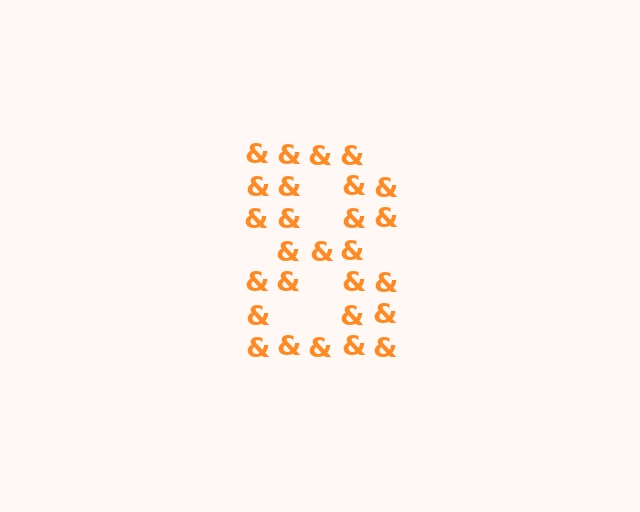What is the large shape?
The large shape is the digit 8.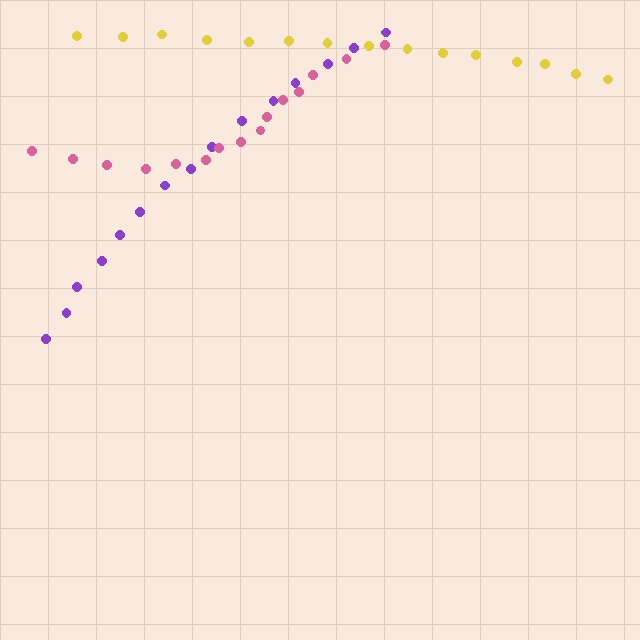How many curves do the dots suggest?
There are 3 distinct paths.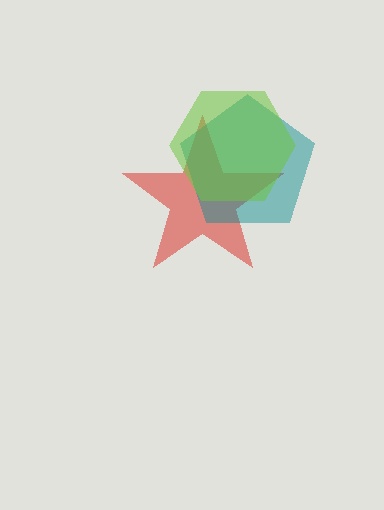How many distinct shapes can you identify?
There are 3 distinct shapes: a red star, a teal pentagon, a lime hexagon.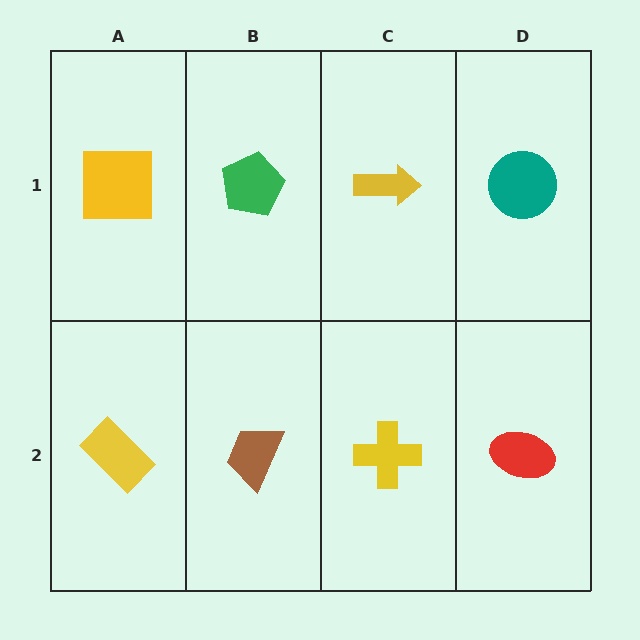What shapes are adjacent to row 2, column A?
A yellow square (row 1, column A), a brown trapezoid (row 2, column B).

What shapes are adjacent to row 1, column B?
A brown trapezoid (row 2, column B), a yellow square (row 1, column A), a yellow arrow (row 1, column C).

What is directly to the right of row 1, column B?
A yellow arrow.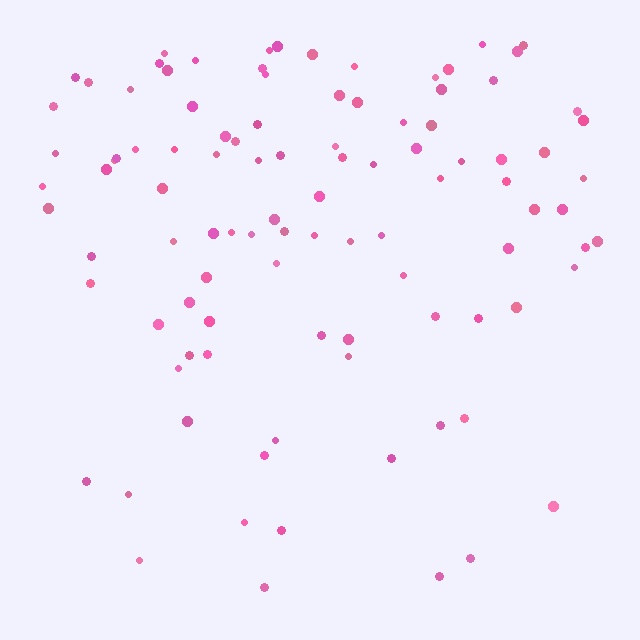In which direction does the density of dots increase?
From bottom to top, with the top side densest.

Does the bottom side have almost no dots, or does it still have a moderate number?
Still a moderate number, just noticeably fewer than the top.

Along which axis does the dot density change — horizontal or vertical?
Vertical.